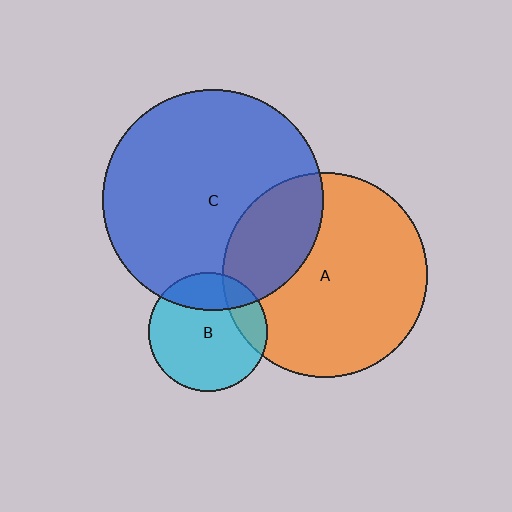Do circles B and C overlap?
Yes.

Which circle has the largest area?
Circle C (blue).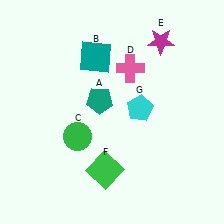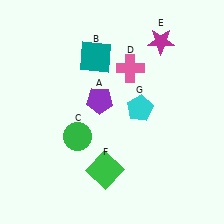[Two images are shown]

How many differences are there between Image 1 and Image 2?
There is 1 difference between the two images.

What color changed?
The pentagon (A) changed from teal in Image 1 to purple in Image 2.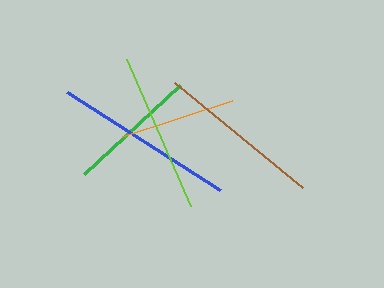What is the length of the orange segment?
The orange segment is approximately 116 pixels long.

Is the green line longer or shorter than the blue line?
The blue line is longer than the green line.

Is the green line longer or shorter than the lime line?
The lime line is longer than the green line.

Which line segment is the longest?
The blue line is the longest at approximately 182 pixels.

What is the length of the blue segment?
The blue segment is approximately 182 pixels long.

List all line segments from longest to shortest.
From longest to shortest: blue, brown, lime, green, orange.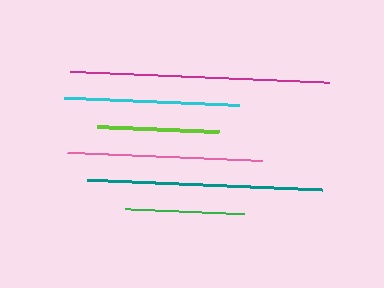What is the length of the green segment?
The green segment is approximately 119 pixels long.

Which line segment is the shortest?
The green line is the shortest at approximately 119 pixels.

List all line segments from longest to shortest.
From longest to shortest: magenta, teal, pink, cyan, lime, green.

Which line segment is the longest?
The magenta line is the longest at approximately 259 pixels.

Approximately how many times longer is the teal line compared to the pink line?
The teal line is approximately 1.2 times the length of the pink line.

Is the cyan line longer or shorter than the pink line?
The pink line is longer than the cyan line.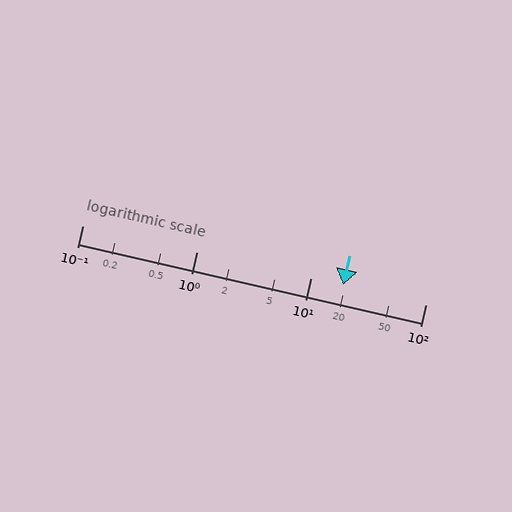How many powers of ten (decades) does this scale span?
The scale spans 3 decades, from 0.1 to 100.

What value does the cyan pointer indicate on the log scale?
The pointer indicates approximately 19.